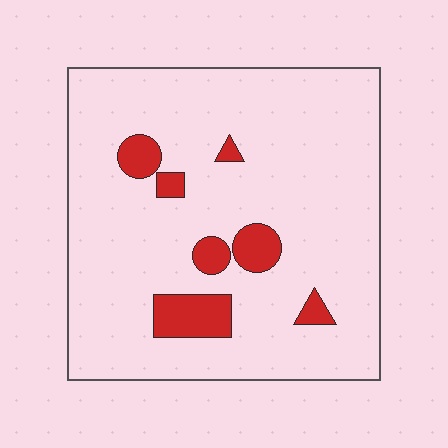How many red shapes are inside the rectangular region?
7.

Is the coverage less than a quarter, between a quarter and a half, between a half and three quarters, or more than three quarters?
Less than a quarter.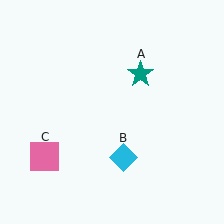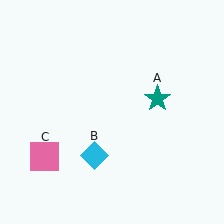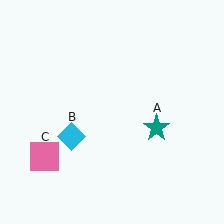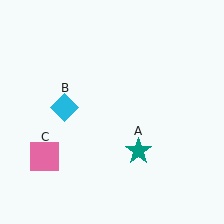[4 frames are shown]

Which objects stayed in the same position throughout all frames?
Pink square (object C) remained stationary.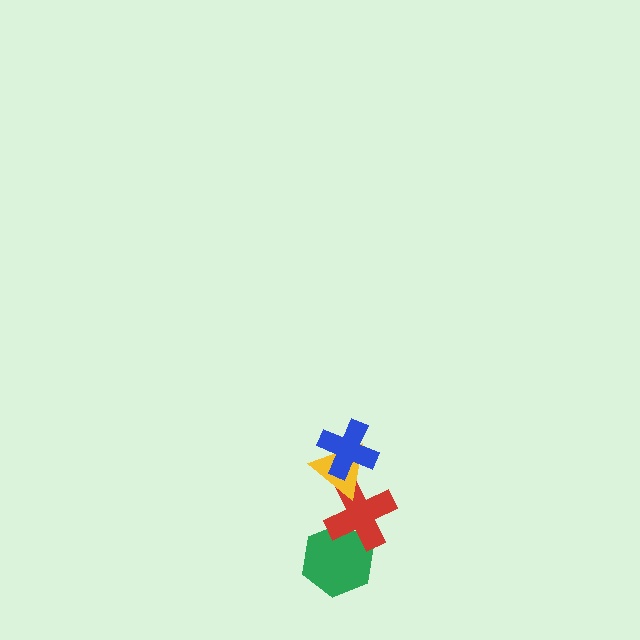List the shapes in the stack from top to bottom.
From top to bottom: the blue cross, the yellow triangle, the red cross, the green hexagon.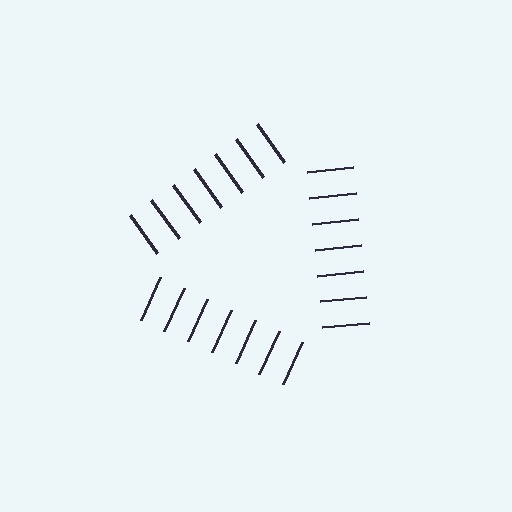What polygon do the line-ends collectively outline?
An illusory triangle — the line segments terminate on its edges but no continuous stroke is drawn.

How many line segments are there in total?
21 — 7 along each of the 3 edges.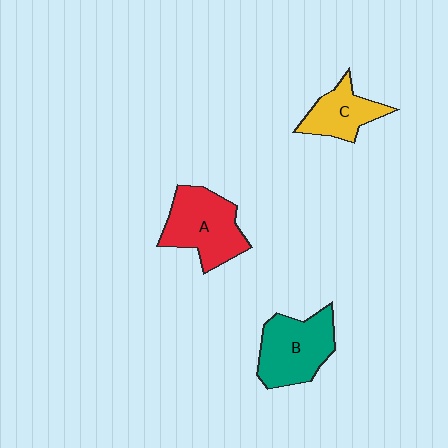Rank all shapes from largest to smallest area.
From largest to smallest: A (red), B (teal), C (yellow).